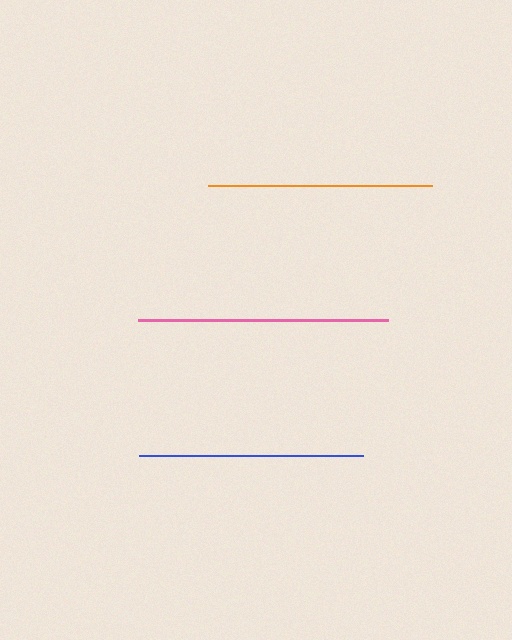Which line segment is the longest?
The pink line is the longest at approximately 251 pixels.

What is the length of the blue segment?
The blue segment is approximately 224 pixels long.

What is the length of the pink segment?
The pink segment is approximately 251 pixels long.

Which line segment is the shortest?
The orange line is the shortest at approximately 224 pixels.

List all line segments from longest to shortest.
From longest to shortest: pink, blue, orange.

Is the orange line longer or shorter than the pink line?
The pink line is longer than the orange line.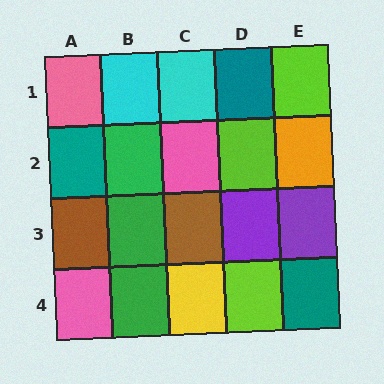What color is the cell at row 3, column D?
Purple.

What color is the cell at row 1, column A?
Pink.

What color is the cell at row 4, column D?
Lime.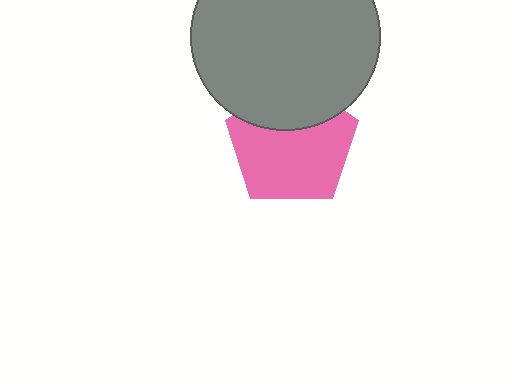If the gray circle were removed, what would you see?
You would see the complete pink pentagon.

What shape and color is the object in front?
The object in front is a gray circle.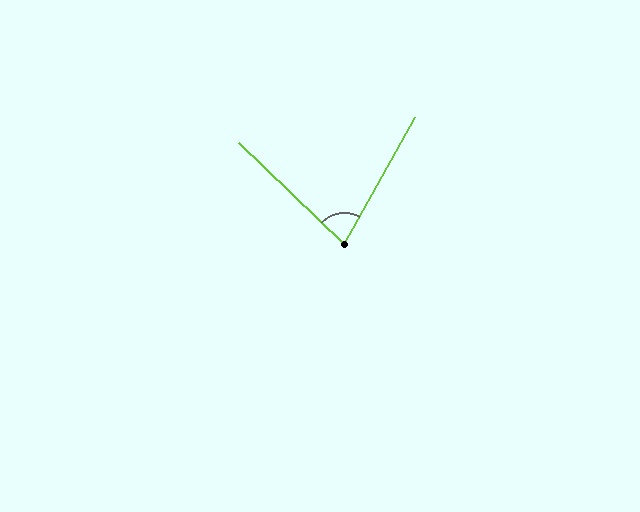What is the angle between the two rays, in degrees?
Approximately 75 degrees.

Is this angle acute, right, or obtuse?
It is acute.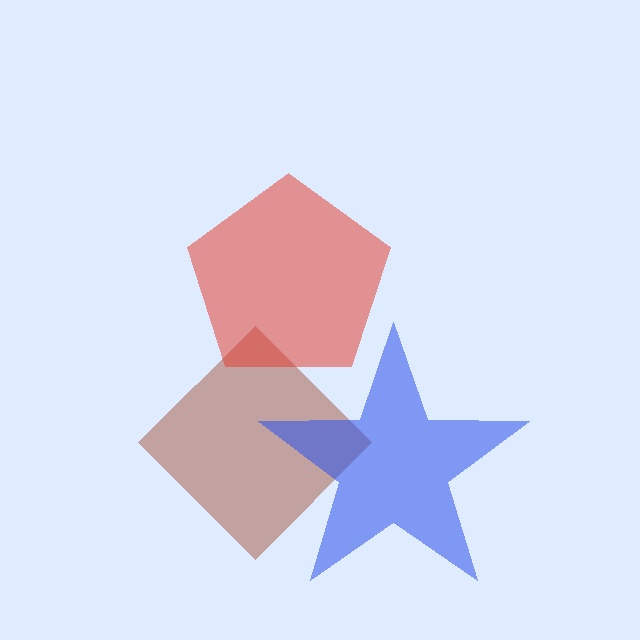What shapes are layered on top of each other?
The layered shapes are: a brown diamond, a blue star, a red pentagon.